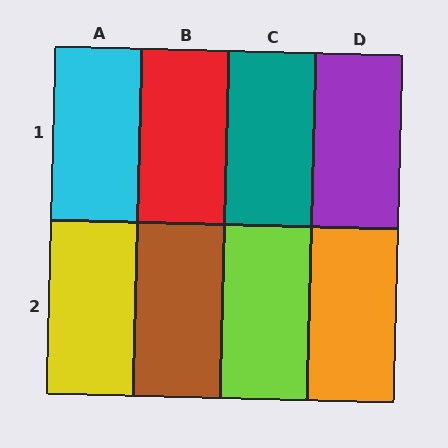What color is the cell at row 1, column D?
Purple.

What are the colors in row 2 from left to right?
Yellow, brown, lime, orange.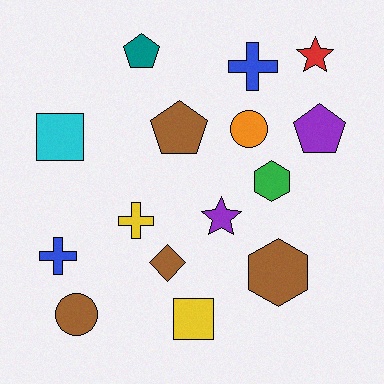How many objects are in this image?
There are 15 objects.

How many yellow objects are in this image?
There are 2 yellow objects.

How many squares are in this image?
There are 2 squares.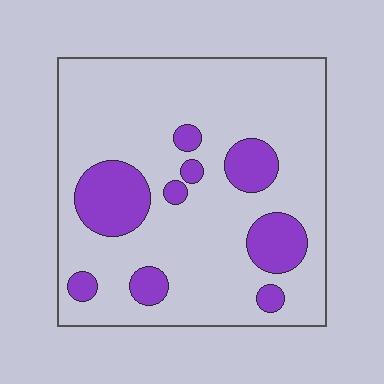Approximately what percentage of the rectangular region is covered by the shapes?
Approximately 20%.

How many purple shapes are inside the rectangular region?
9.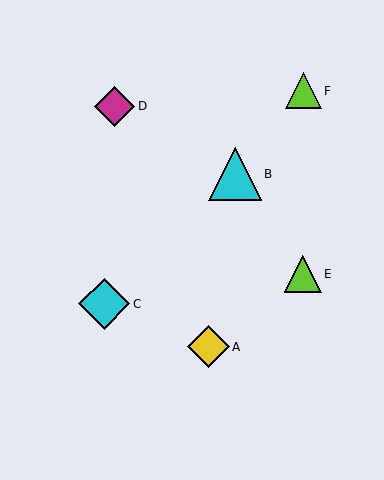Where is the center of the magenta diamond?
The center of the magenta diamond is at (115, 106).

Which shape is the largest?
The cyan triangle (labeled B) is the largest.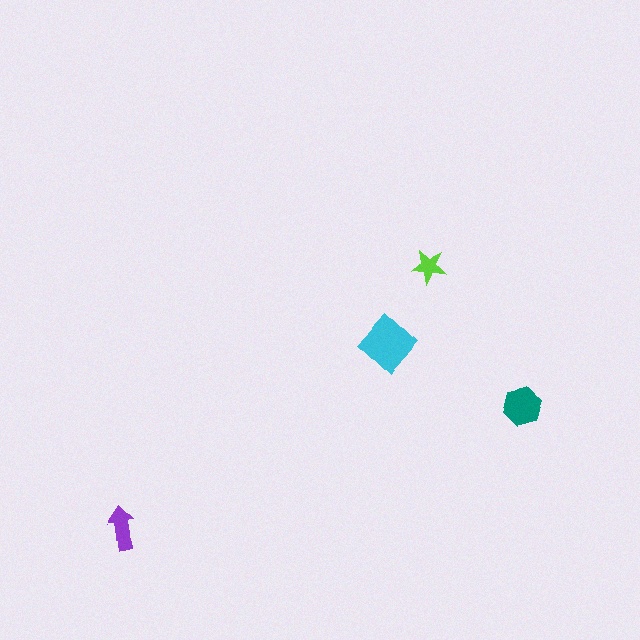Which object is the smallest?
The lime star.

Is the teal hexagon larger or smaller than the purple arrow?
Larger.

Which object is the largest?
The cyan diamond.